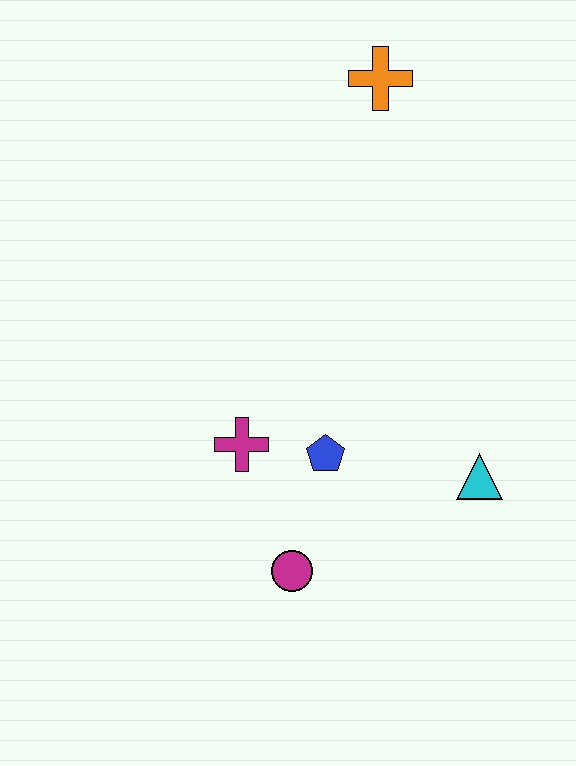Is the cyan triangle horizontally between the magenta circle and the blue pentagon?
No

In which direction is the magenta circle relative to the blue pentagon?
The magenta circle is below the blue pentagon.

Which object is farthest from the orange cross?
The magenta circle is farthest from the orange cross.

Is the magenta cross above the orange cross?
No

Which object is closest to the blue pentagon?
The magenta cross is closest to the blue pentagon.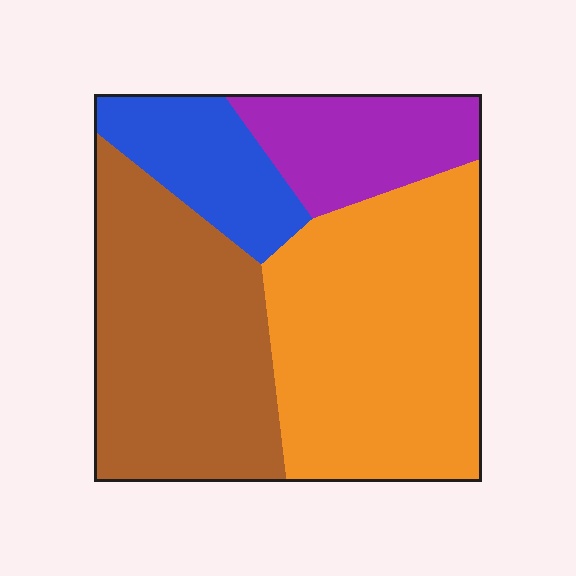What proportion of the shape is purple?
Purple covers about 15% of the shape.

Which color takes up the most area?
Orange, at roughly 40%.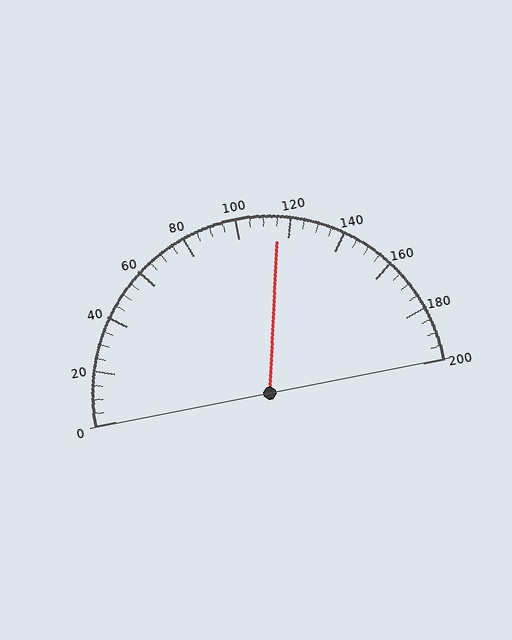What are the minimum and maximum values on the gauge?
The gauge ranges from 0 to 200.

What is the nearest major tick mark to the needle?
The nearest major tick mark is 120.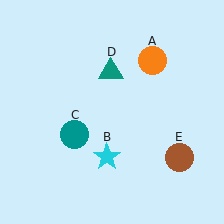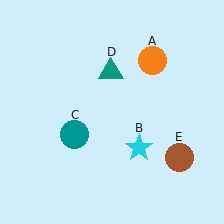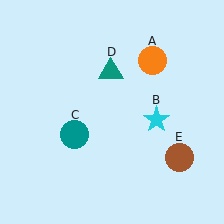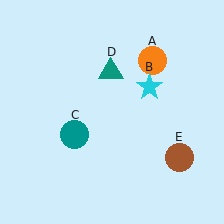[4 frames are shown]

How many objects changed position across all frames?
1 object changed position: cyan star (object B).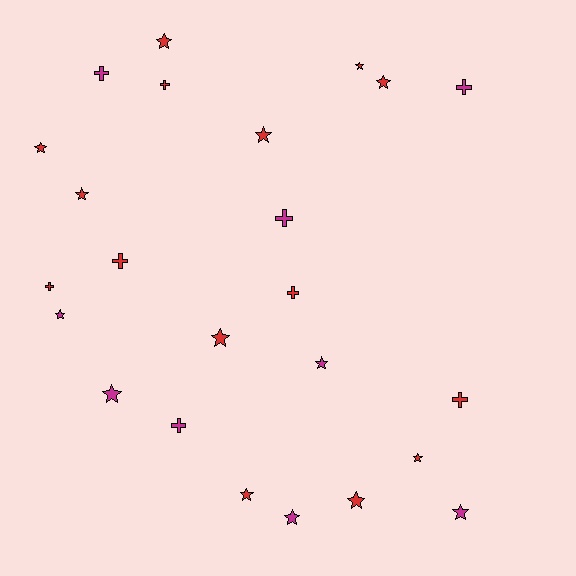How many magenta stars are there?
There are 5 magenta stars.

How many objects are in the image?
There are 24 objects.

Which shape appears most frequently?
Star, with 15 objects.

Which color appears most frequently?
Red, with 15 objects.